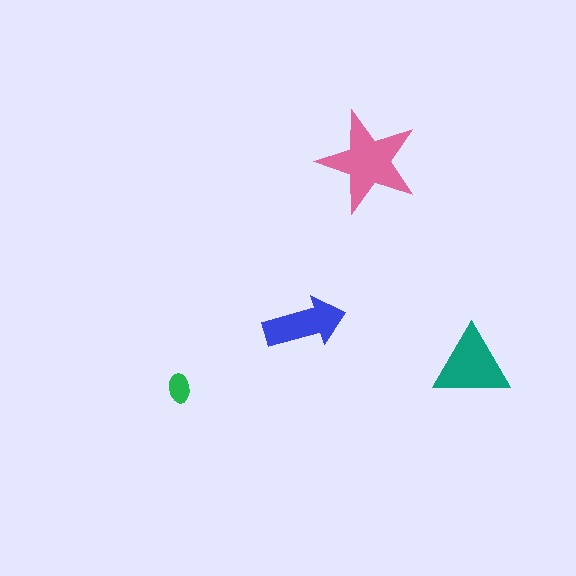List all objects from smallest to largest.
The green ellipse, the blue arrow, the teal triangle, the pink star.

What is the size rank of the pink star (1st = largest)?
1st.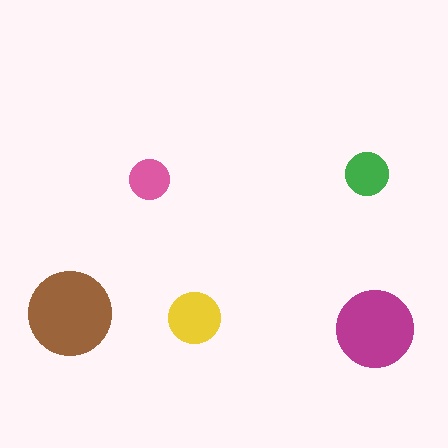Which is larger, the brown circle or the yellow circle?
The brown one.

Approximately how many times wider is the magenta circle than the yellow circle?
About 1.5 times wider.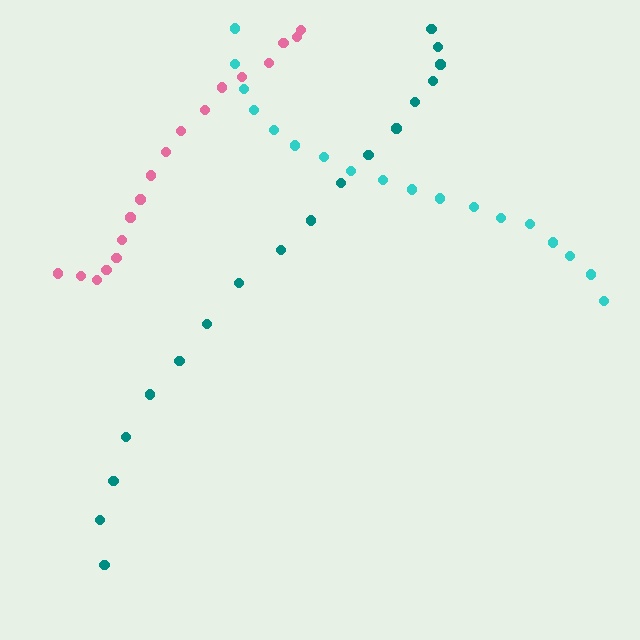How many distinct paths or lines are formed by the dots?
There are 3 distinct paths.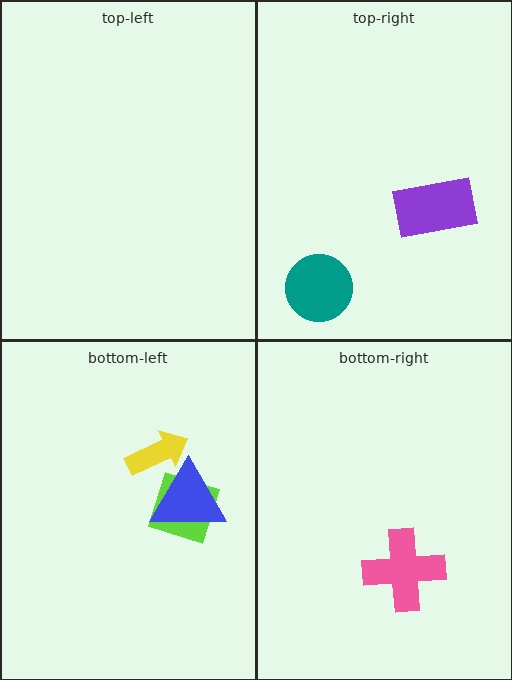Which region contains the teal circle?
The top-right region.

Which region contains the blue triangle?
The bottom-left region.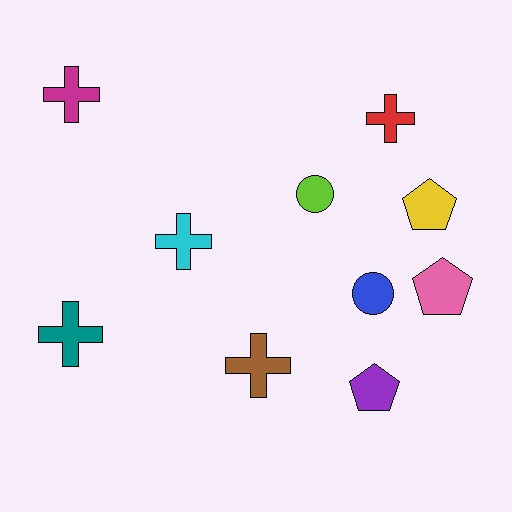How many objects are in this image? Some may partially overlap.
There are 10 objects.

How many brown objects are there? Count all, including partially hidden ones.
There is 1 brown object.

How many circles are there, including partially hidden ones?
There are 2 circles.